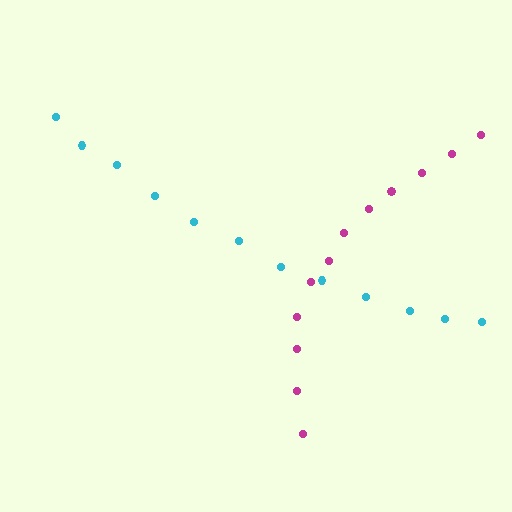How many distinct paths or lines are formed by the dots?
There are 2 distinct paths.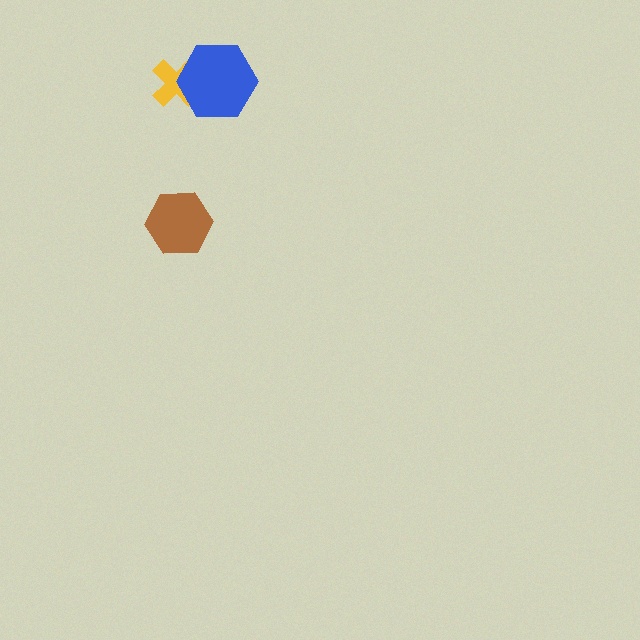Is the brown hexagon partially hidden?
No, no other shape covers it.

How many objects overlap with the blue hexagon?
1 object overlaps with the blue hexagon.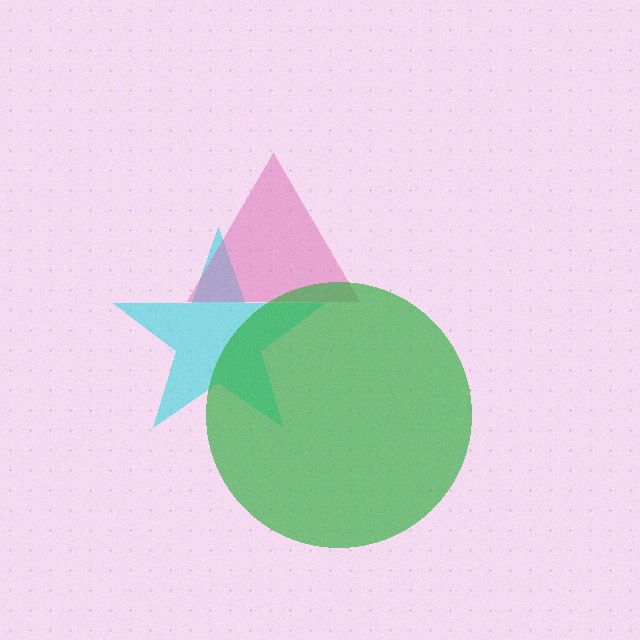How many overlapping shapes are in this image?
There are 3 overlapping shapes in the image.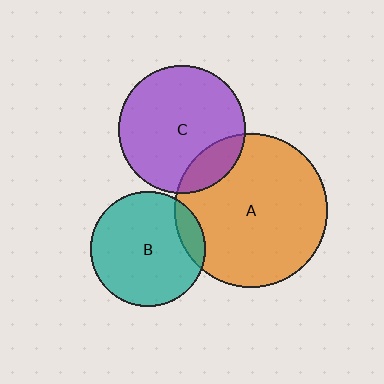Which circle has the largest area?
Circle A (orange).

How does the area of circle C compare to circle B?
Approximately 1.2 times.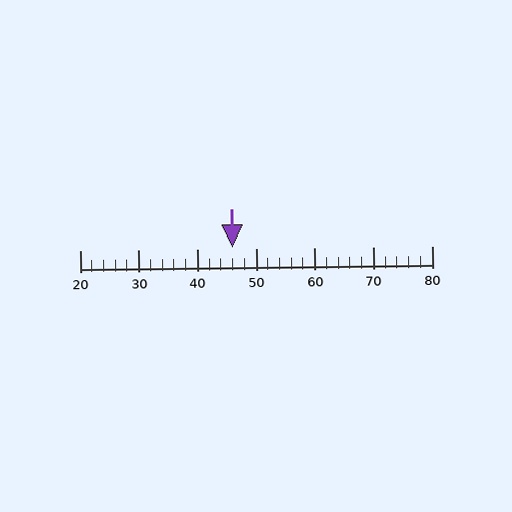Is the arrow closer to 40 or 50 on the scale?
The arrow is closer to 50.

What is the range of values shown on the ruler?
The ruler shows values from 20 to 80.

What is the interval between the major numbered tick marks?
The major tick marks are spaced 10 units apart.